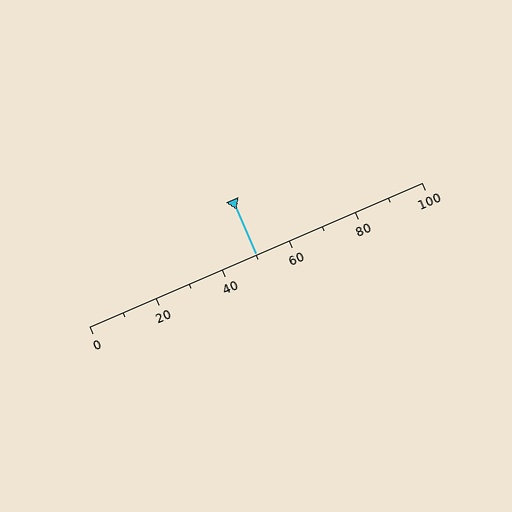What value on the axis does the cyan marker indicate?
The marker indicates approximately 50.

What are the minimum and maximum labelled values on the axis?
The axis runs from 0 to 100.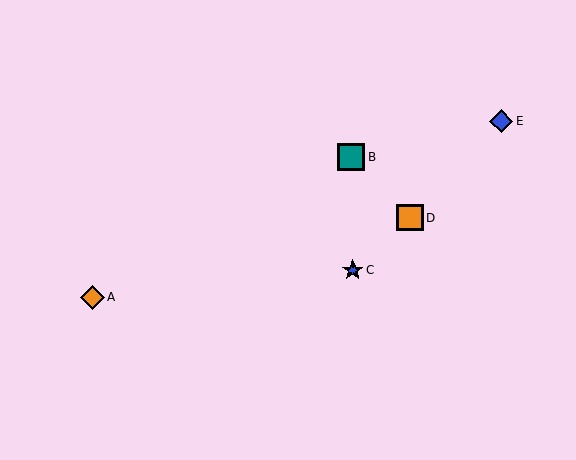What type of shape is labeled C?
Shape C is a blue star.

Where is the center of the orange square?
The center of the orange square is at (410, 218).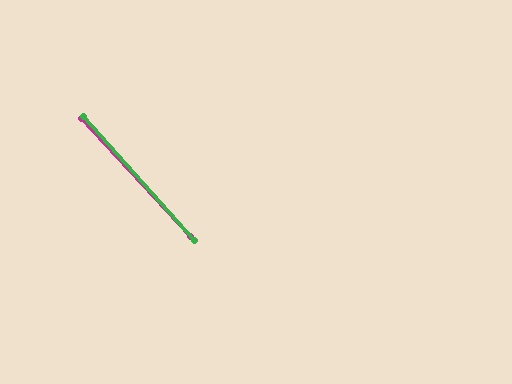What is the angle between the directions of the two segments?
Approximately 1 degree.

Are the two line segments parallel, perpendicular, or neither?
Parallel — their directions differ by only 0.7°.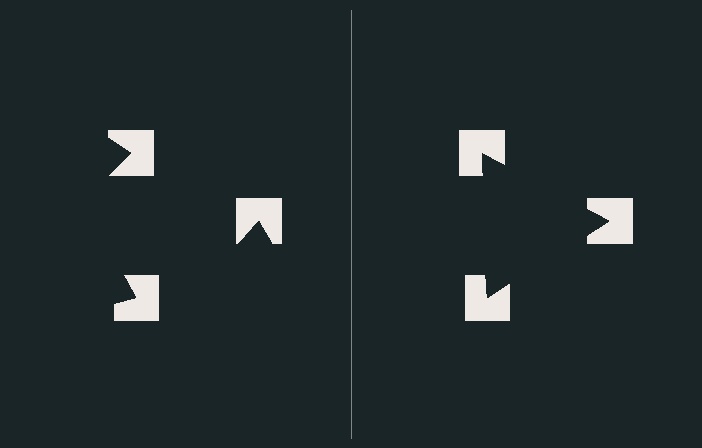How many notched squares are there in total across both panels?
6 — 3 on each side.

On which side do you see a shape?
An illusory triangle appears on the right side. On the left side the wedge cuts are rotated, so no coherent shape forms.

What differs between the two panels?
The notched squares are positioned identically on both sides; only the wedge orientations differ. On the right they align to a triangle; on the left they are misaligned.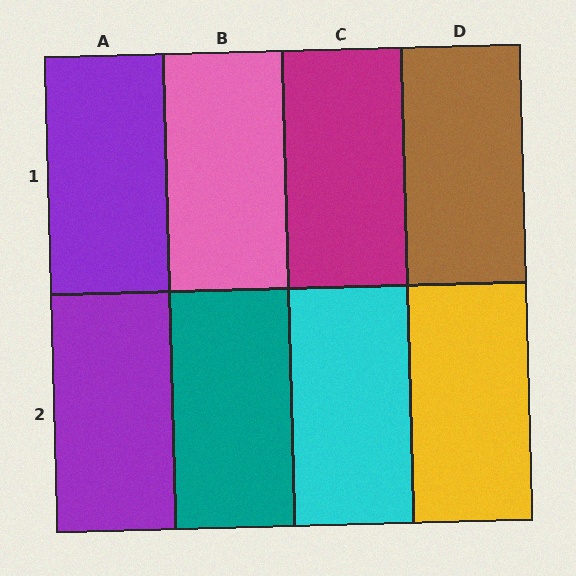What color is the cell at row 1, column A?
Purple.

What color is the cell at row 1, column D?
Brown.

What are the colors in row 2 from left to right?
Purple, teal, cyan, yellow.